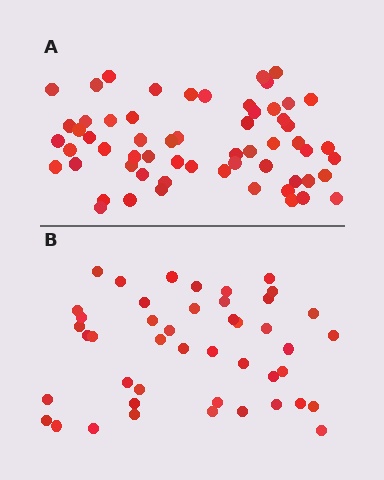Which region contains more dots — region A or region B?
Region A (the top region) has more dots.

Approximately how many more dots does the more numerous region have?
Region A has approximately 15 more dots than region B.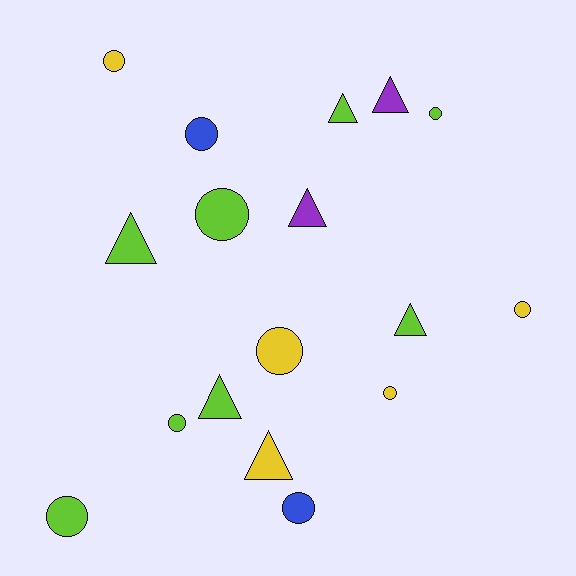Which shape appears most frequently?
Circle, with 10 objects.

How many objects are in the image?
There are 17 objects.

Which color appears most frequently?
Lime, with 8 objects.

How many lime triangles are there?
There are 4 lime triangles.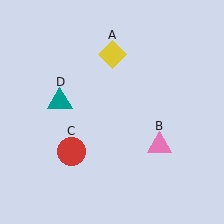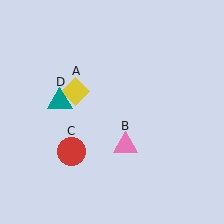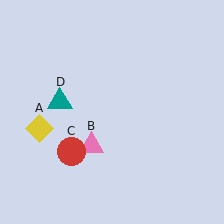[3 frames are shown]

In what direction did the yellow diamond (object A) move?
The yellow diamond (object A) moved down and to the left.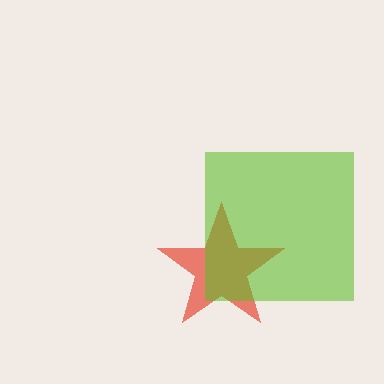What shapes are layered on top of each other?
The layered shapes are: a red star, a lime square.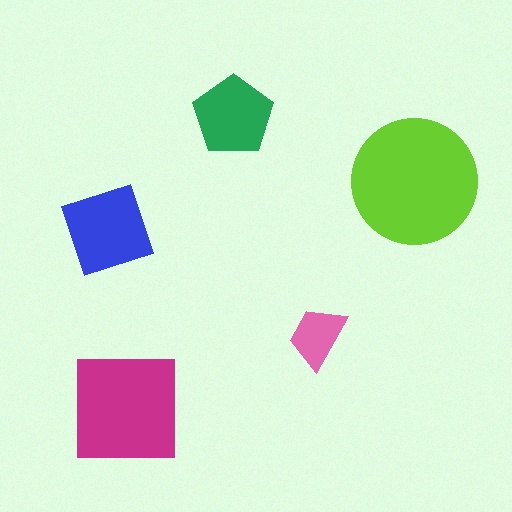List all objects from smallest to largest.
The pink trapezoid, the green pentagon, the blue diamond, the magenta square, the lime circle.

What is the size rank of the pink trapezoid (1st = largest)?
5th.